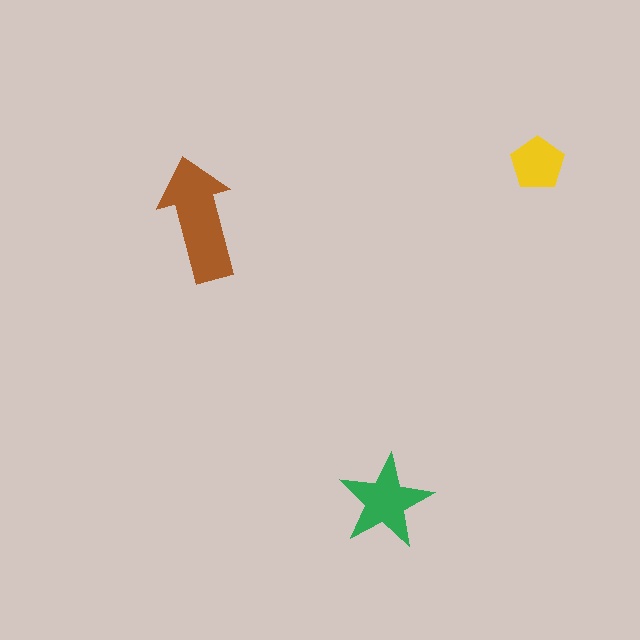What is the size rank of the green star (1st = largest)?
2nd.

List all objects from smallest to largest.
The yellow pentagon, the green star, the brown arrow.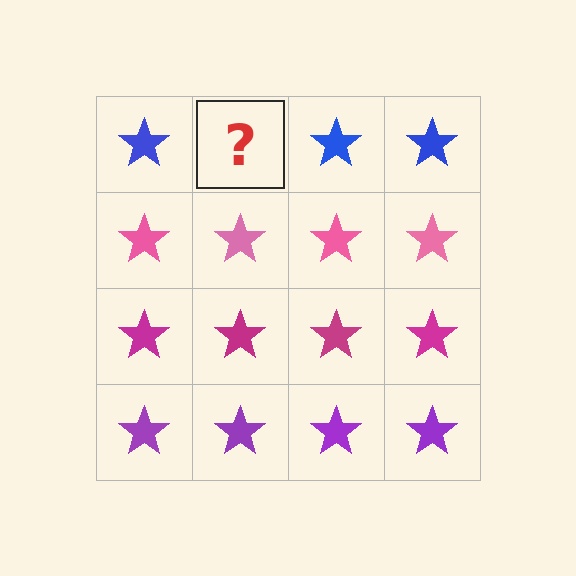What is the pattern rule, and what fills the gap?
The rule is that each row has a consistent color. The gap should be filled with a blue star.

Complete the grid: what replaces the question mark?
The question mark should be replaced with a blue star.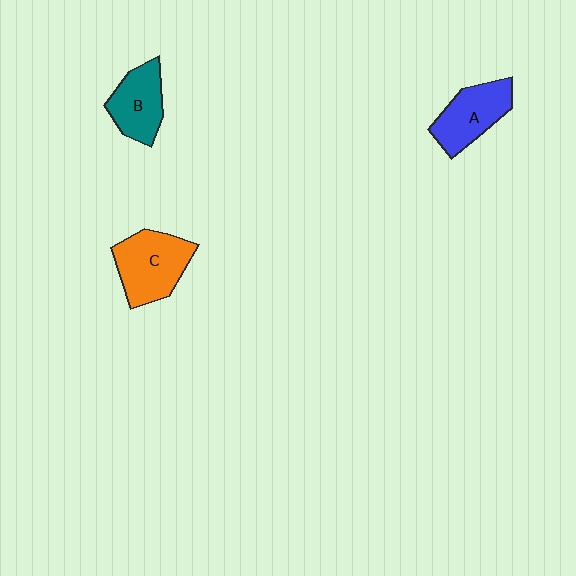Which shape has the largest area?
Shape C (orange).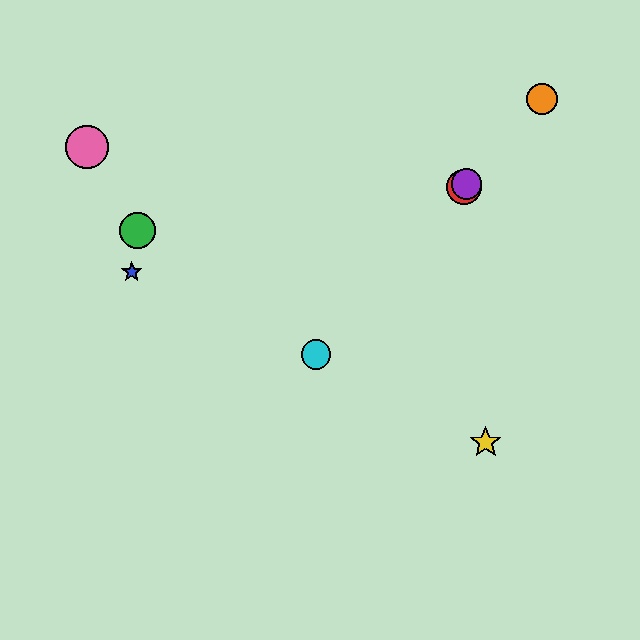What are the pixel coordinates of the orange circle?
The orange circle is at (542, 99).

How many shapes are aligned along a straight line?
4 shapes (the red circle, the purple circle, the orange circle, the cyan circle) are aligned along a straight line.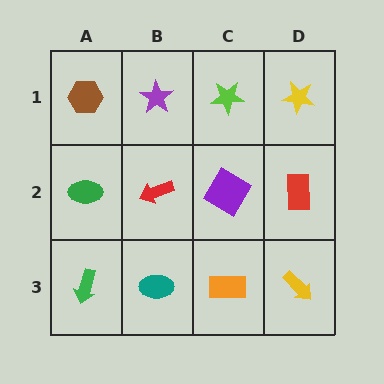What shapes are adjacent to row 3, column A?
A green ellipse (row 2, column A), a teal ellipse (row 3, column B).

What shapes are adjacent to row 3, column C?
A purple diamond (row 2, column C), a teal ellipse (row 3, column B), a yellow arrow (row 3, column D).